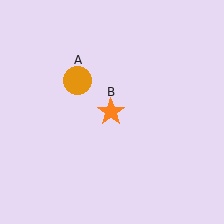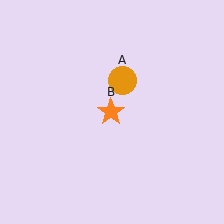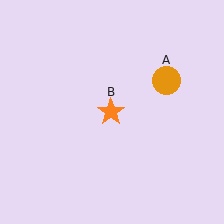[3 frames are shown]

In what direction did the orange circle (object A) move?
The orange circle (object A) moved right.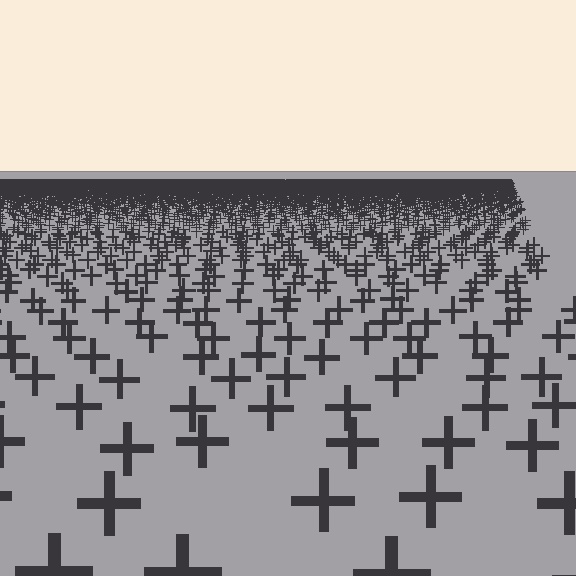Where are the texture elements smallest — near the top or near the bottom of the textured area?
Near the top.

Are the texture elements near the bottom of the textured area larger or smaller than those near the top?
Larger. Near the bottom, elements are closer to the viewer and appear at a bigger on-screen size.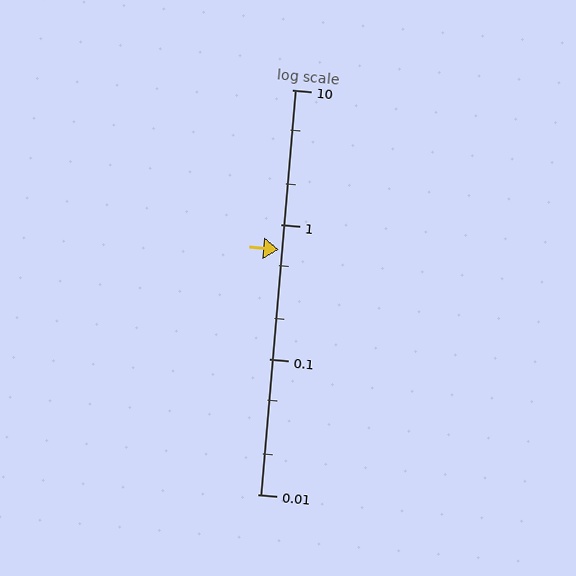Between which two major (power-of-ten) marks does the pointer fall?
The pointer is between 0.1 and 1.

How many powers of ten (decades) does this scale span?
The scale spans 3 decades, from 0.01 to 10.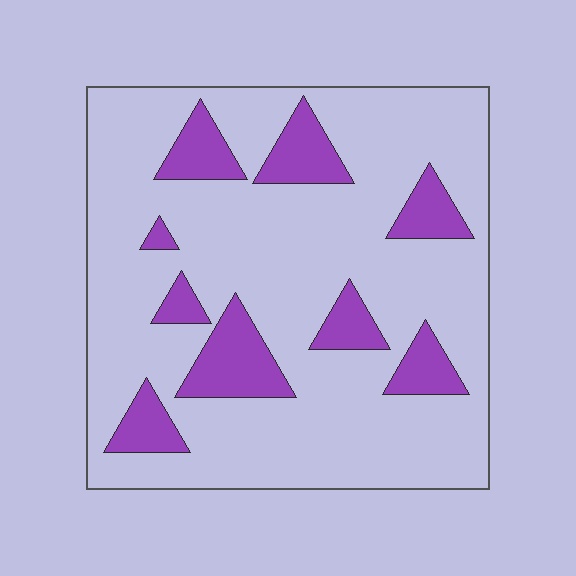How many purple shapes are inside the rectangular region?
9.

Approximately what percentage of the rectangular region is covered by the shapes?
Approximately 20%.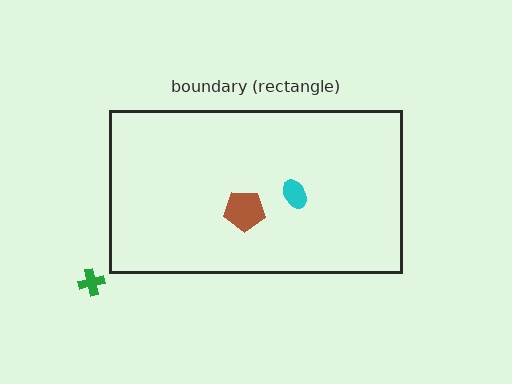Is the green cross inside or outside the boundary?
Outside.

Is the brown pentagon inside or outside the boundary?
Inside.